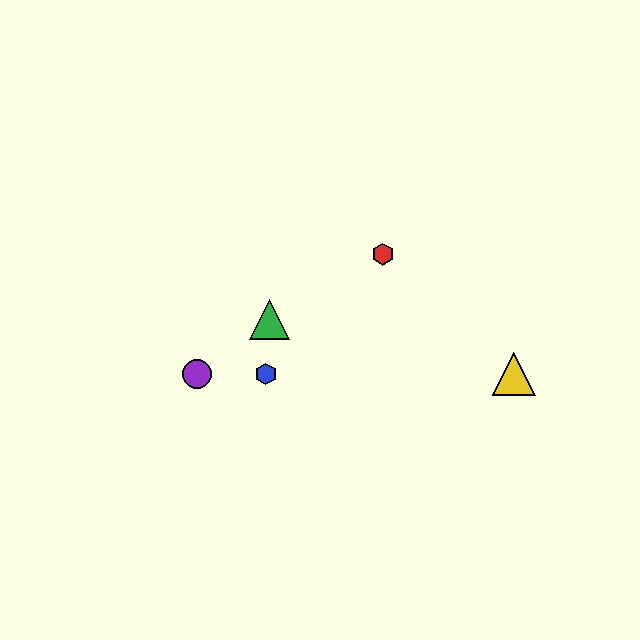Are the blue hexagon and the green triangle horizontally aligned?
No, the blue hexagon is at y≈374 and the green triangle is at y≈319.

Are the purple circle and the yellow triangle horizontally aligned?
Yes, both are at y≈374.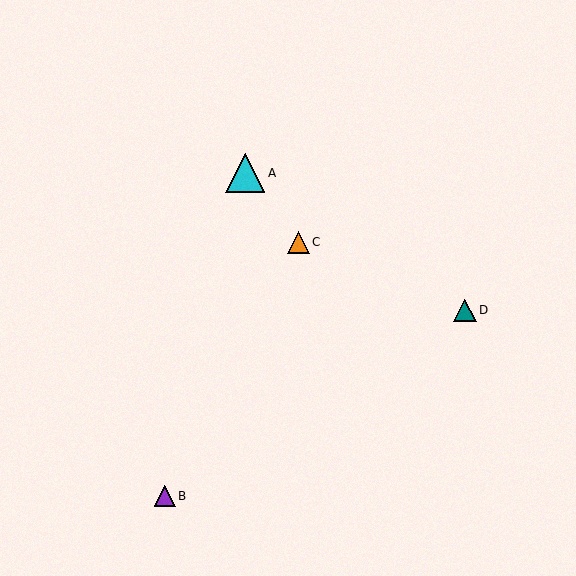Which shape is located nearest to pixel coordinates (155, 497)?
The purple triangle (labeled B) at (165, 496) is nearest to that location.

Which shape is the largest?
The cyan triangle (labeled A) is the largest.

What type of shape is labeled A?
Shape A is a cyan triangle.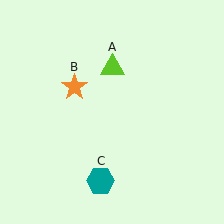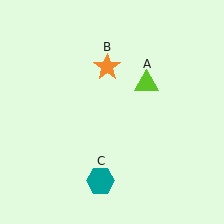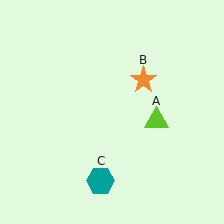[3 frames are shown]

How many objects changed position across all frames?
2 objects changed position: lime triangle (object A), orange star (object B).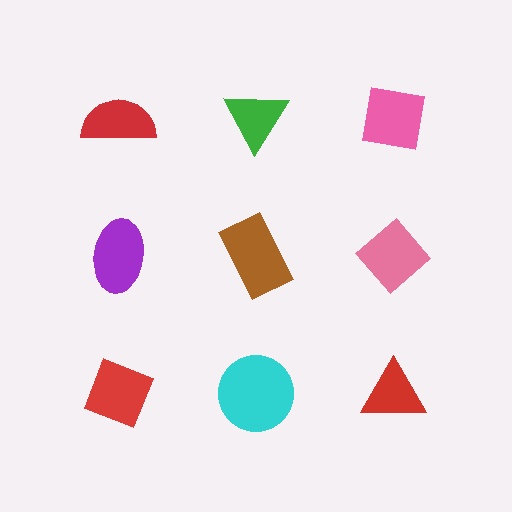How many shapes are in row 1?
3 shapes.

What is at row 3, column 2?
A cyan circle.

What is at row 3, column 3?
A red triangle.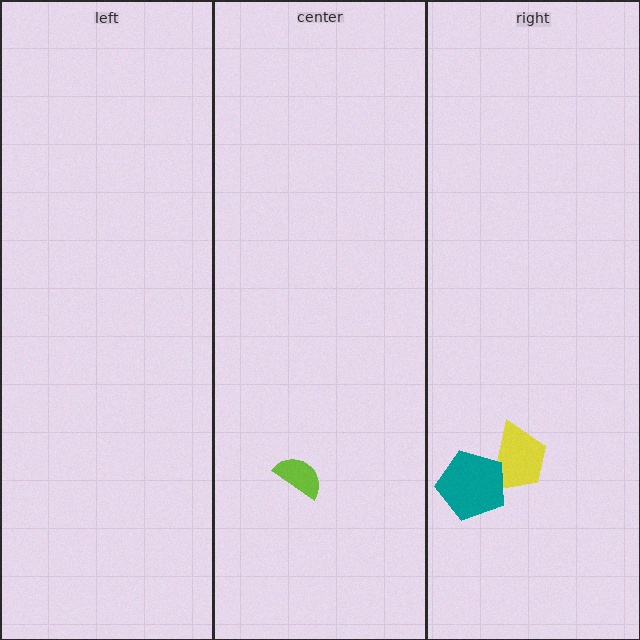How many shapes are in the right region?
2.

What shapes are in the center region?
The lime semicircle.